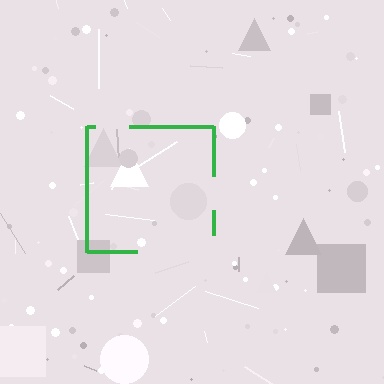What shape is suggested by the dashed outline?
The dashed outline suggests a square.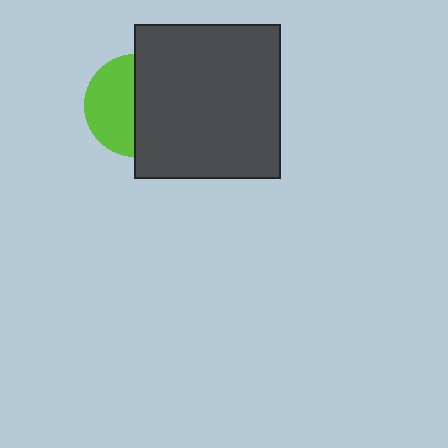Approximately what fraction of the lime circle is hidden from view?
Roughly 52% of the lime circle is hidden behind the dark gray rectangle.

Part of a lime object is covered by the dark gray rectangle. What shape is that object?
It is a circle.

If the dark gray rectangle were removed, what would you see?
You would see the complete lime circle.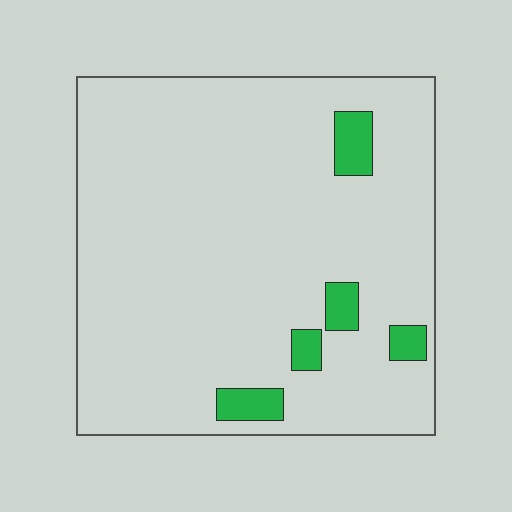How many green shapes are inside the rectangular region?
5.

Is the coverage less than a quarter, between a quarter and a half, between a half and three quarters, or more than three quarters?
Less than a quarter.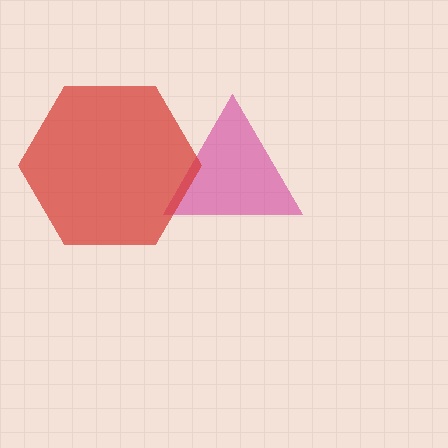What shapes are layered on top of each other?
The layered shapes are: a magenta triangle, a red hexagon.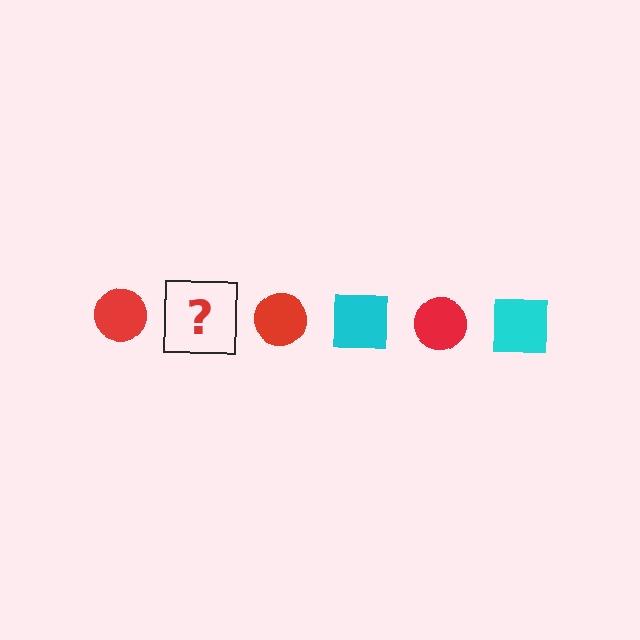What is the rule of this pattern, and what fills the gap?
The rule is that the pattern alternates between red circle and cyan square. The gap should be filled with a cyan square.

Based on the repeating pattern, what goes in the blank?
The blank should be a cyan square.